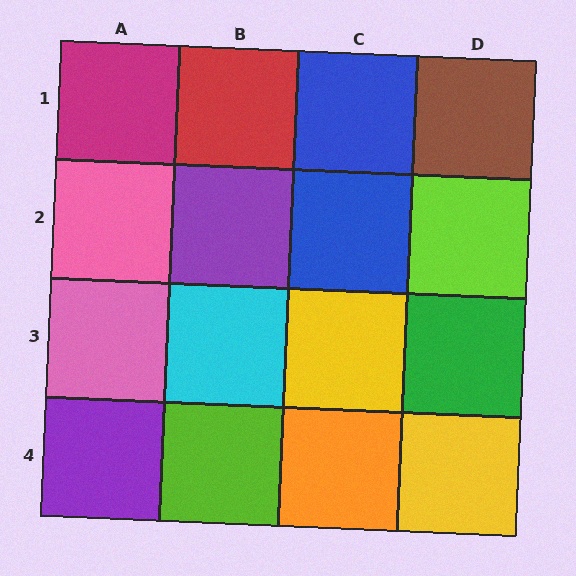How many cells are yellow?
2 cells are yellow.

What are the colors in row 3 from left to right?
Pink, cyan, yellow, green.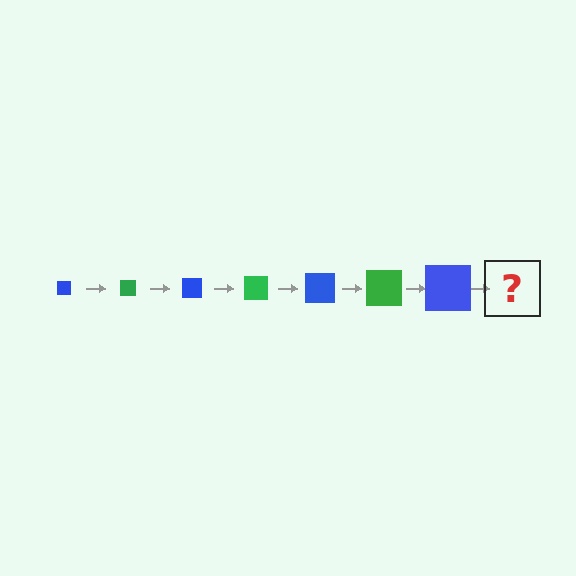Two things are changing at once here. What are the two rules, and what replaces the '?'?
The two rules are that the square grows larger each step and the color cycles through blue and green. The '?' should be a green square, larger than the previous one.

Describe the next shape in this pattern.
It should be a green square, larger than the previous one.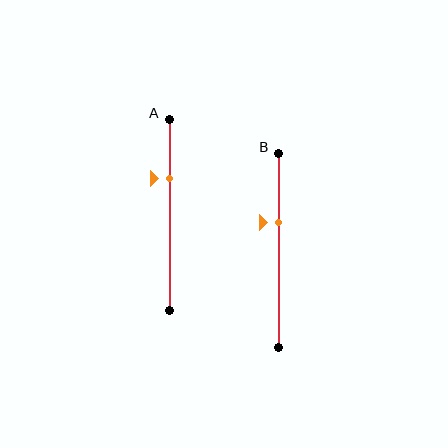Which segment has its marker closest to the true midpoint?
Segment B has its marker closest to the true midpoint.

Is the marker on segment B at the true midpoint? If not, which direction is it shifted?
No, the marker on segment B is shifted upward by about 14% of the segment length.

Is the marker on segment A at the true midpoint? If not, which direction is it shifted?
No, the marker on segment A is shifted upward by about 19% of the segment length.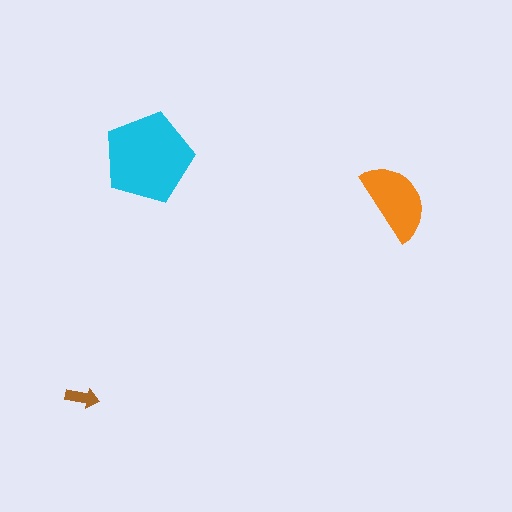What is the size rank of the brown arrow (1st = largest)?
3rd.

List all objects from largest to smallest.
The cyan pentagon, the orange semicircle, the brown arrow.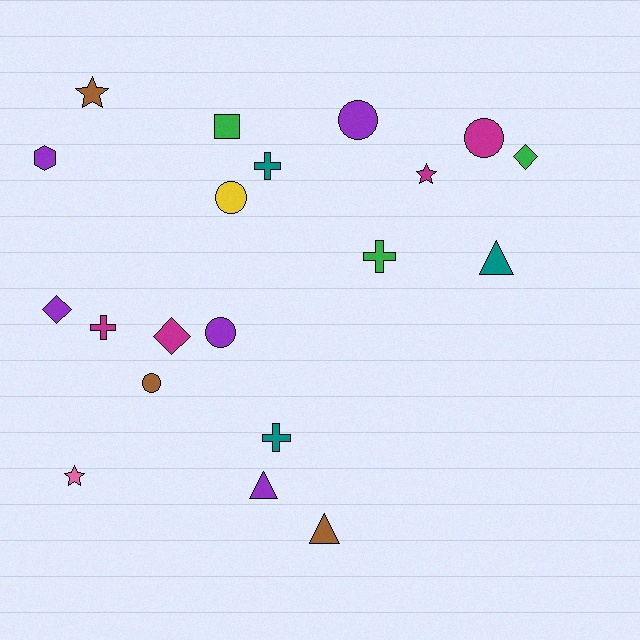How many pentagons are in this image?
There are no pentagons.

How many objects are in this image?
There are 20 objects.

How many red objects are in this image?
There are no red objects.